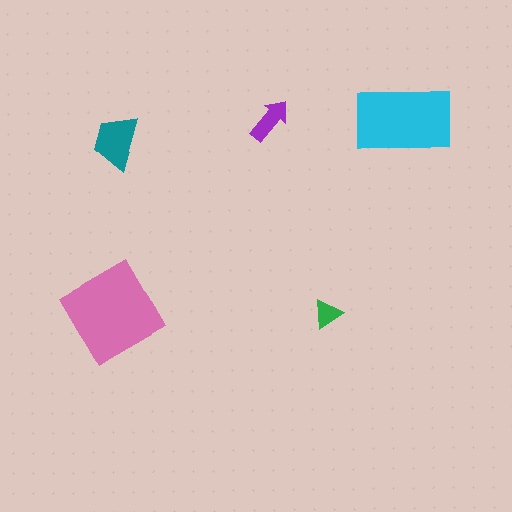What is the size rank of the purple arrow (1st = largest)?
4th.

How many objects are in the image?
There are 5 objects in the image.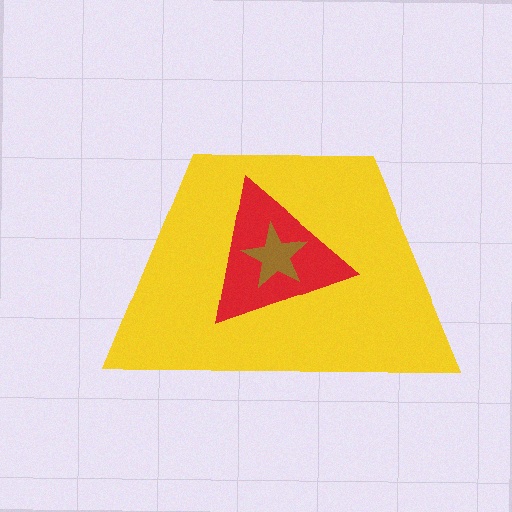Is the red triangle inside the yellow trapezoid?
Yes.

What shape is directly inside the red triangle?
The brown star.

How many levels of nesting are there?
3.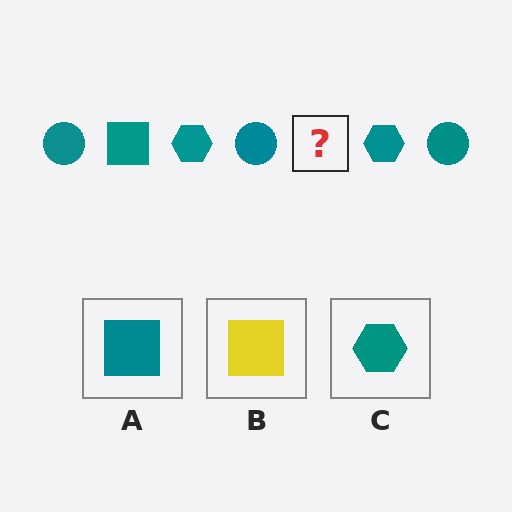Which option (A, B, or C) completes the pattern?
A.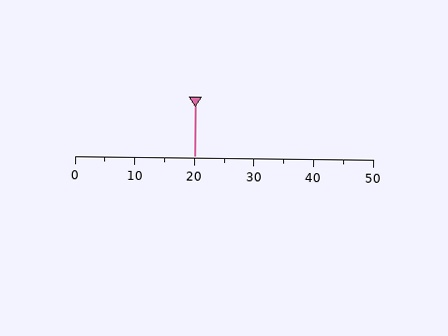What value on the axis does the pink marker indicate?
The marker indicates approximately 20.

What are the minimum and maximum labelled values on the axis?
The axis runs from 0 to 50.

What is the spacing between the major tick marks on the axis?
The major ticks are spaced 10 apart.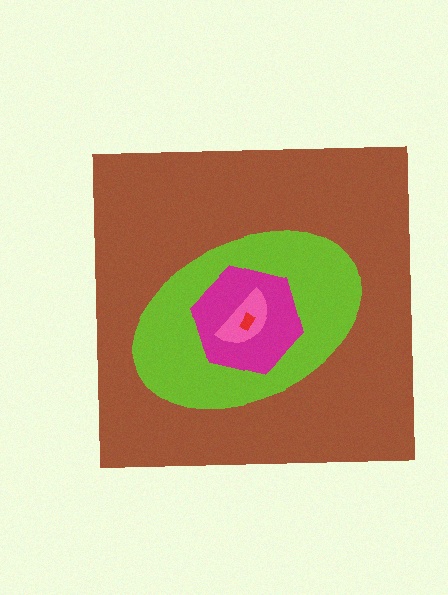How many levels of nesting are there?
5.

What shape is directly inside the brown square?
The lime ellipse.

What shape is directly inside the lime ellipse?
The magenta hexagon.